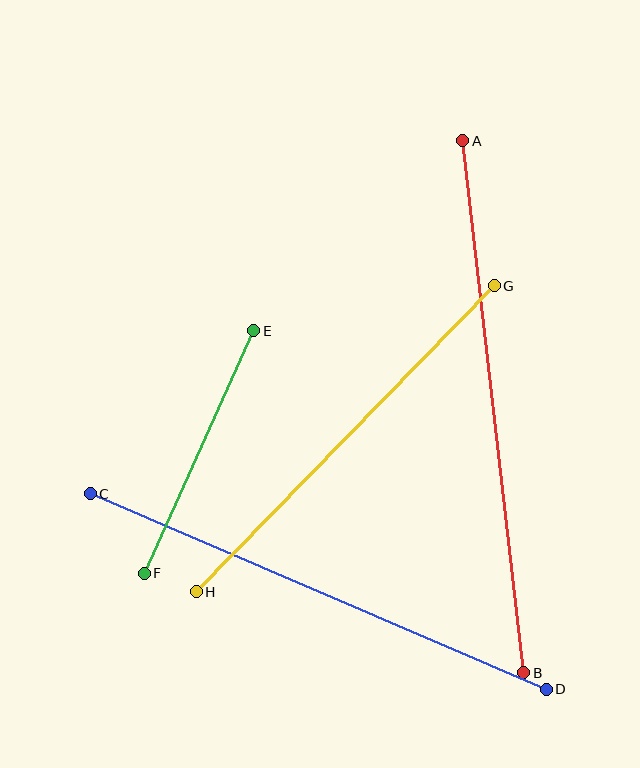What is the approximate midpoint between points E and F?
The midpoint is at approximately (199, 452) pixels.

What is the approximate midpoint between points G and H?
The midpoint is at approximately (345, 439) pixels.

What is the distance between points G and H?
The distance is approximately 427 pixels.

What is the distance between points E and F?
The distance is approximately 266 pixels.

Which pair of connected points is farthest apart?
Points A and B are farthest apart.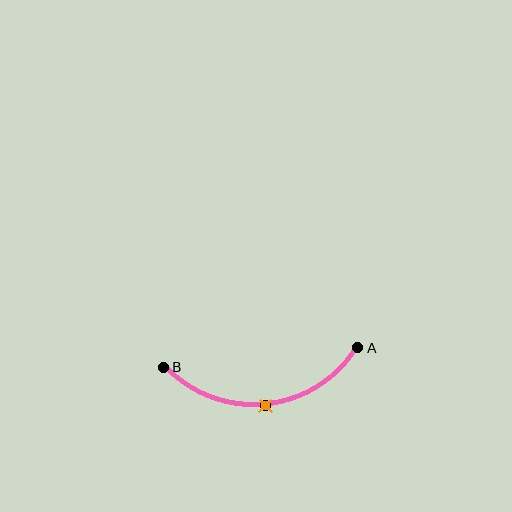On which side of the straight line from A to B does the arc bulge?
The arc bulges below the straight line connecting A and B.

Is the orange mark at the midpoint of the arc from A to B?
Yes. The orange mark lies on the arc at equal arc-length from both A and B — it is the arc midpoint.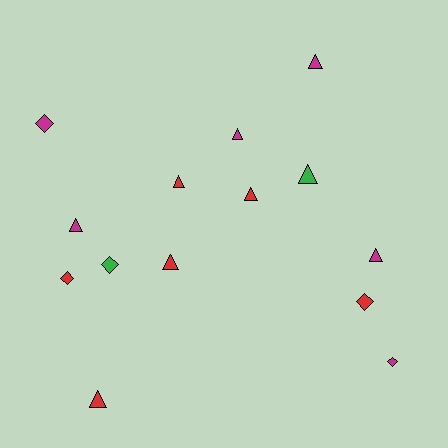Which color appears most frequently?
Magenta, with 6 objects.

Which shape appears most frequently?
Triangle, with 9 objects.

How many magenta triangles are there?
There are 4 magenta triangles.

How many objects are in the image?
There are 14 objects.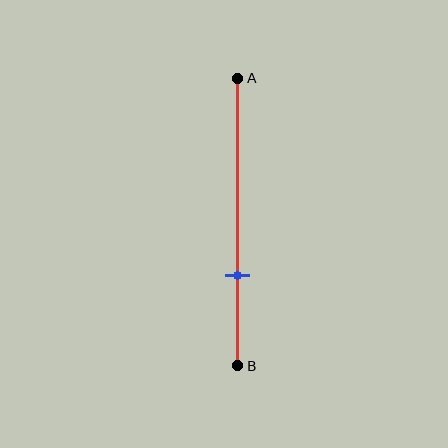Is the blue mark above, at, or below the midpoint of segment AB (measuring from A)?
The blue mark is below the midpoint of segment AB.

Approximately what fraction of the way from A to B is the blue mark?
The blue mark is approximately 70% of the way from A to B.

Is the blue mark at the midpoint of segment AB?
No, the mark is at about 70% from A, not at the 50% midpoint.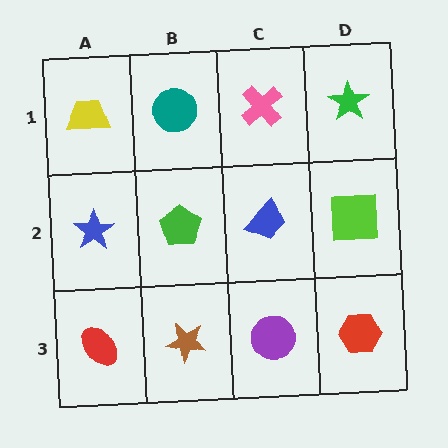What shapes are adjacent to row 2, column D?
A green star (row 1, column D), a red hexagon (row 3, column D), a blue trapezoid (row 2, column C).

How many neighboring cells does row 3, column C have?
3.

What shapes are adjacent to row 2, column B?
A teal circle (row 1, column B), a brown star (row 3, column B), a blue star (row 2, column A), a blue trapezoid (row 2, column C).